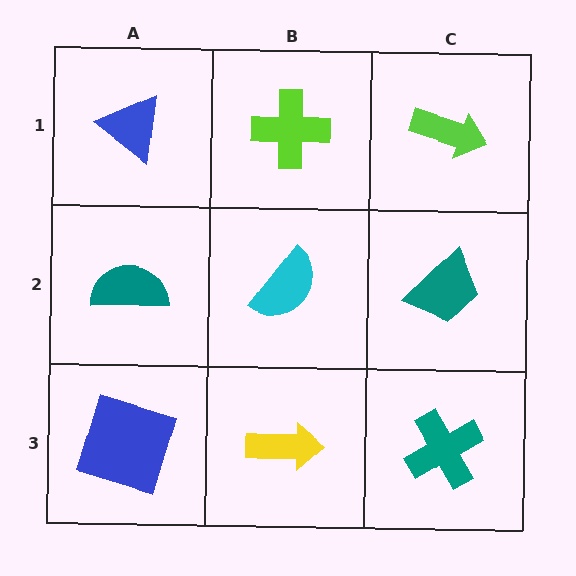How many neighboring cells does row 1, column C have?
2.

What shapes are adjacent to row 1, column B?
A cyan semicircle (row 2, column B), a blue triangle (row 1, column A), a lime arrow (row 1, column C).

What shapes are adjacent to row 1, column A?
A teal semicircle (row 2, column A), a lime cross (row 1, column B).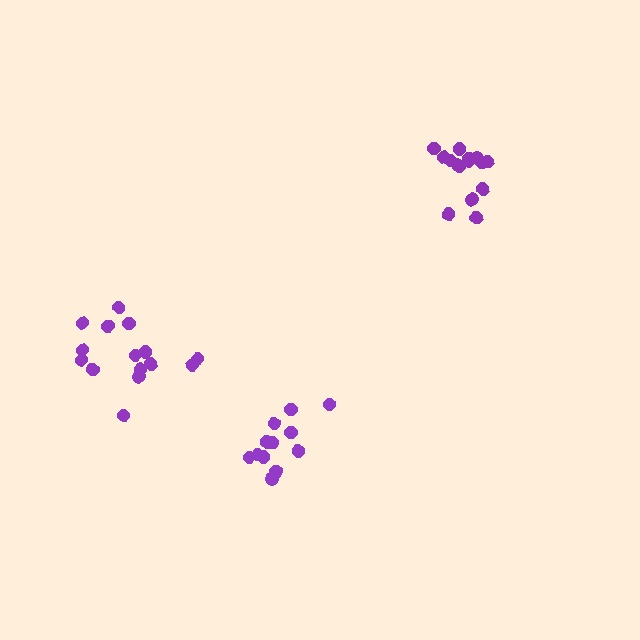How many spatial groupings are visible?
There are 3 spatial groupings.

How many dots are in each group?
Group 1: 15 dots, Group 2: 12 dots, Group 3: 15 dots (42 total).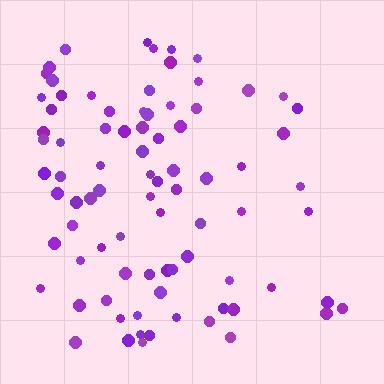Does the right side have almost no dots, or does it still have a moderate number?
Still a moderate number, just noticeably fewer than the left.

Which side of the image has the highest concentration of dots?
The left.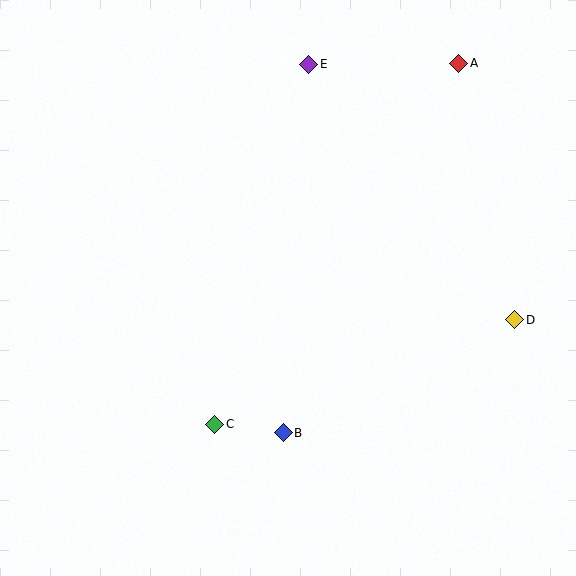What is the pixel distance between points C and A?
The distance between C and A is 436 pixels.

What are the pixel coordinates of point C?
Point C is at (215, 424).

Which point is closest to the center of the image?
Point B at (283, 433) is closest to the center.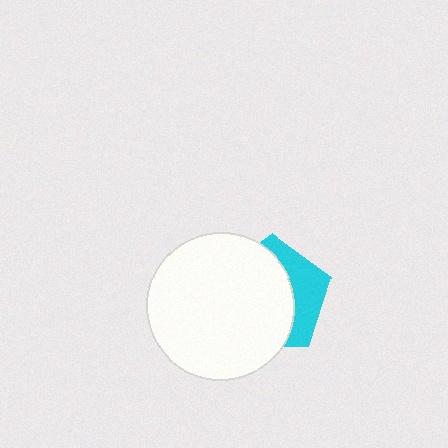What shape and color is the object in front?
The object in front is a white circle.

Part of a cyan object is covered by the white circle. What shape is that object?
It is a pentagon.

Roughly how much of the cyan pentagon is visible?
A small part of it is visible (roughly 34%).